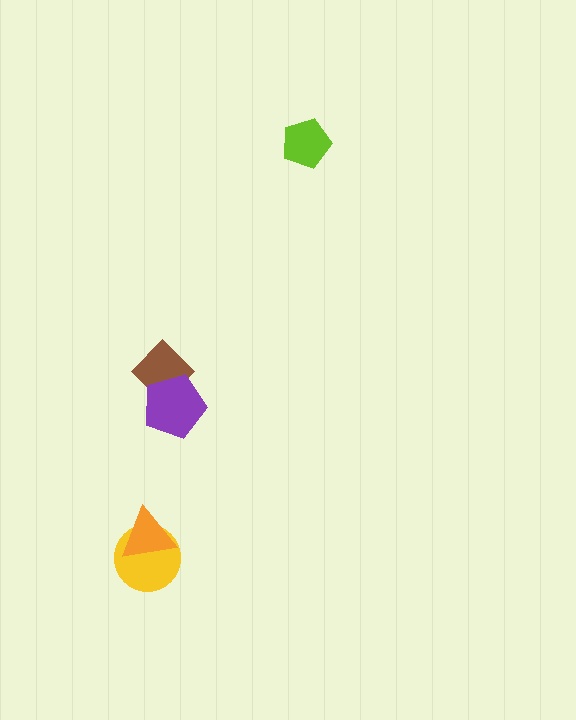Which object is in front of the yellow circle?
The orange triangle is in front of the yellow circle.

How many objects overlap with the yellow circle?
1 object overlaps with the yellow circle.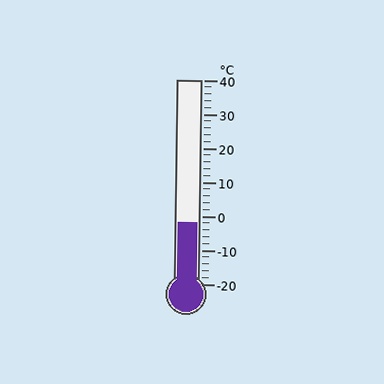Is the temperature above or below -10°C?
The temperature is above -10°C.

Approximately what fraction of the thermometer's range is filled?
The thermometer is filled to approximately 30% of its range.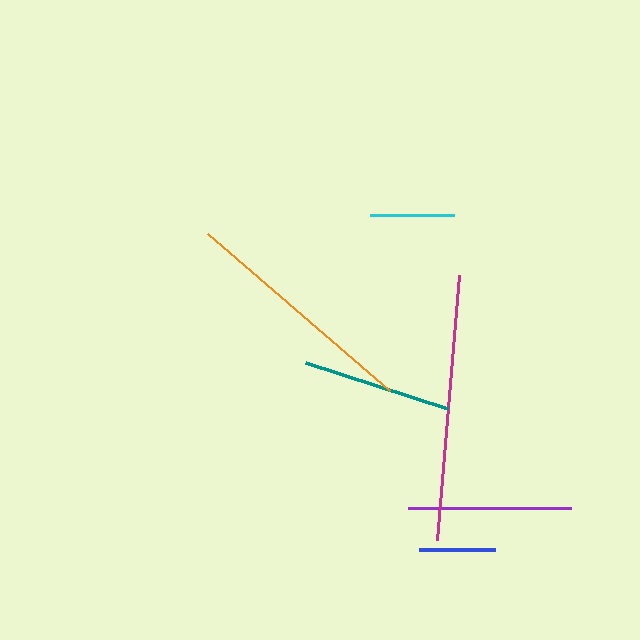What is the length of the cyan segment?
The cyan segment is approximately 84 pixels long.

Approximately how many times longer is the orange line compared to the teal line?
The orange line is approximately 1.6 times the length of the teal line.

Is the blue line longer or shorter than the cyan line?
The cyan line is longer than the blue line.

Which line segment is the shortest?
The blue line is the shortest at approximately 76 pixels.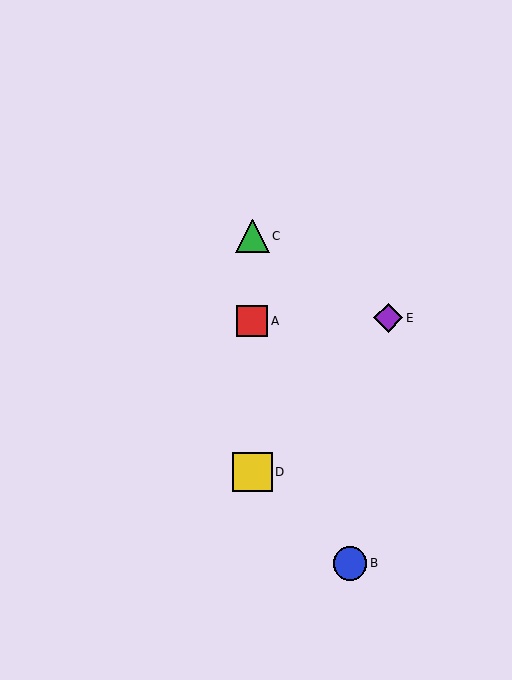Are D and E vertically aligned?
No, D is at x≈252 and E is at x≈388.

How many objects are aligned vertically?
3 objects (A, C, D) are aligned vertically.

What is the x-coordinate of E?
Object E is at x≈388.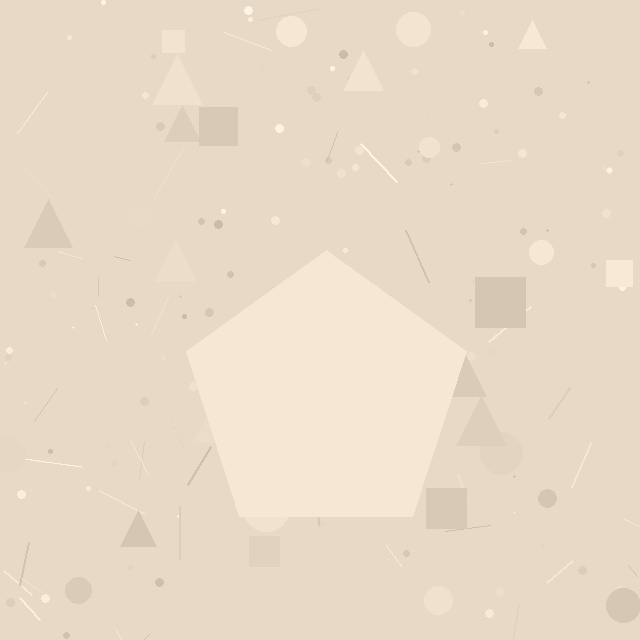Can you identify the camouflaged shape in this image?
The camouflaged shape is a pentagon.